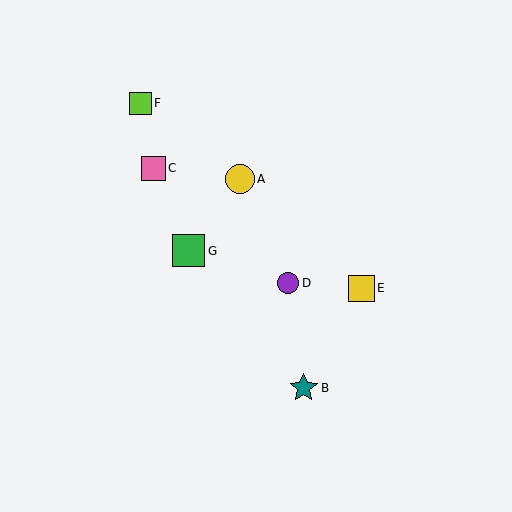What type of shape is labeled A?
Shape A is a yellow circle.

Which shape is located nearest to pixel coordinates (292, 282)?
The purple circle (labeled D) at (288, 283) is nearest to that location.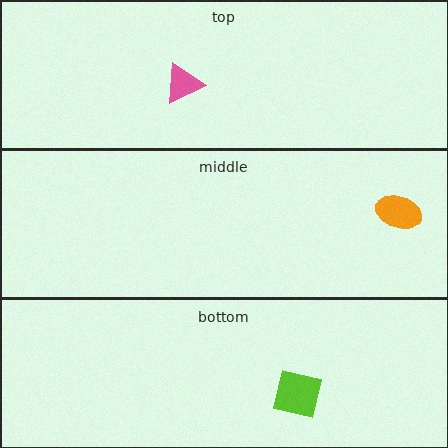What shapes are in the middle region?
The orange ellipse.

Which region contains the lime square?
The bottom region.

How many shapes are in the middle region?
1.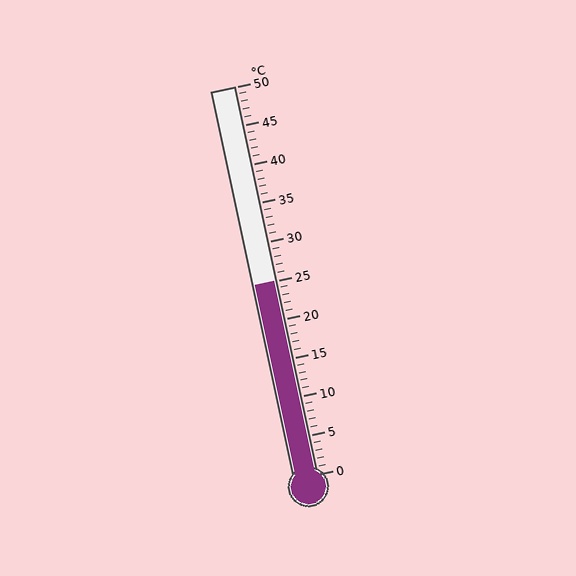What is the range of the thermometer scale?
The thermometer scale ranges from 0°C to 50°C.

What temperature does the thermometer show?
The thermometer shows approximately 25°C.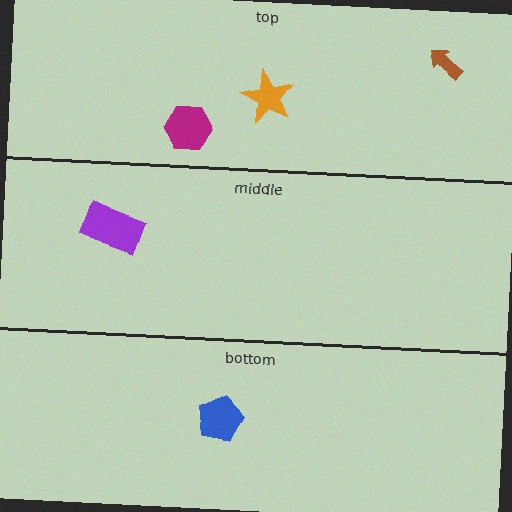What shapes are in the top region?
The magenta hexagon, the orange star, the brown arrow.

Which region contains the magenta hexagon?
The top region.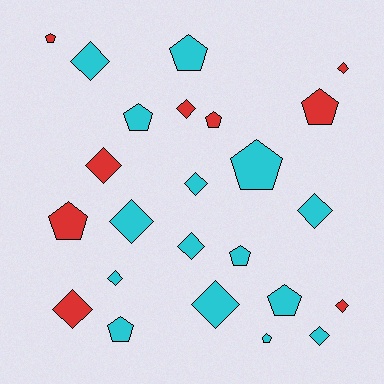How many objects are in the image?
There are 24 objects.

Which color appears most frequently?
Cyan, with 15 objects.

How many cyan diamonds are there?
There are 8 cyan diamonds.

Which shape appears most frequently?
Diamond, with 13 objects.